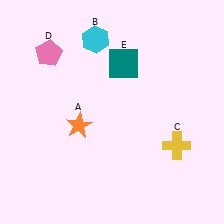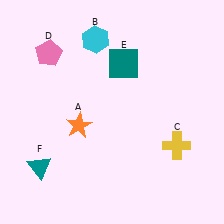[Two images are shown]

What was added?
A teal triangle (F) was added in Image 2.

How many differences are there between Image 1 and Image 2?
There is 1 difference between the two images.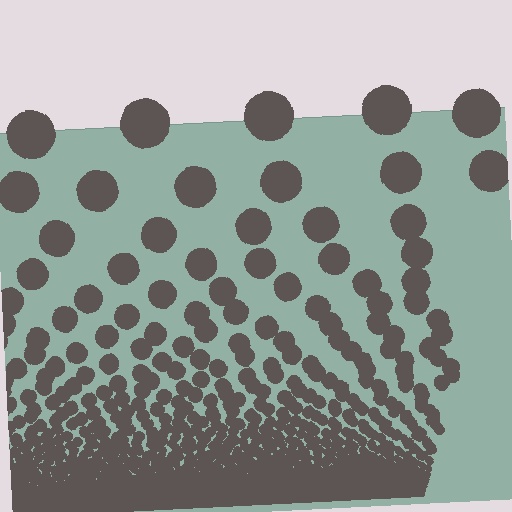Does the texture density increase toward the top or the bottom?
Density increases toward the bottom.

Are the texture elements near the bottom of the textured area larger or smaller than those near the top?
Smaller. The gradient is inverted — elements near the bottom are smaller and denser.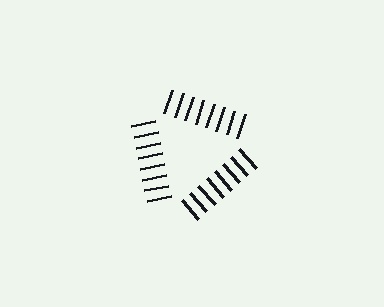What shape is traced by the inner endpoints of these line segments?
An illusory triangle — the line segments terminate on its edges but no continuous stroke is drawn.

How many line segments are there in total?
24 — 8 along each of the 3 edges.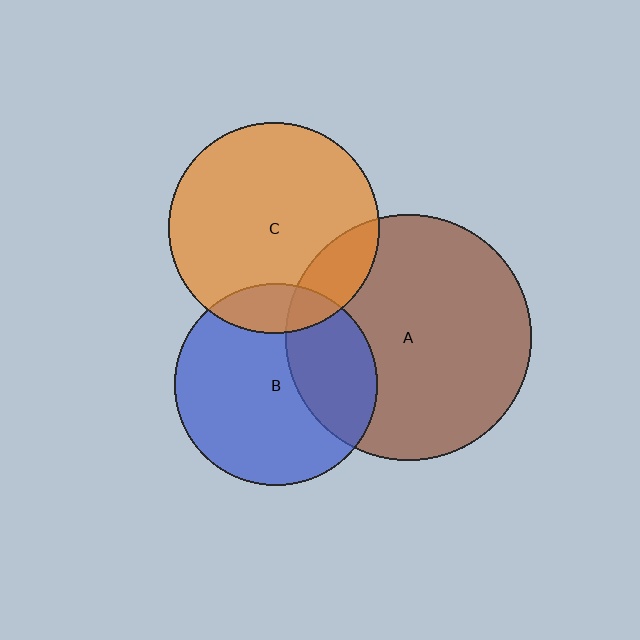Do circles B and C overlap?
Yes.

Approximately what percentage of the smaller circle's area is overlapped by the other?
Approximately 15%.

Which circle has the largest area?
Circle A (brown).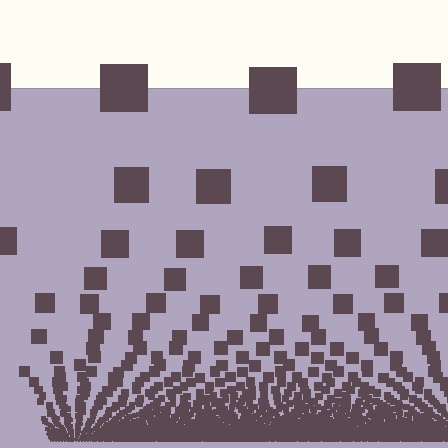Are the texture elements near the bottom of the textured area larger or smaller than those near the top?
Smaller. The gradient is inverted — elements near the bottom are smaller and denser.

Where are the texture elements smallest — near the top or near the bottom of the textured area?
Near the bottom.